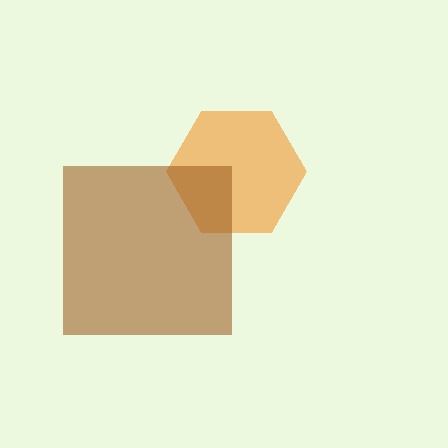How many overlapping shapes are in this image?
There are 2 overlapping shapes in the image.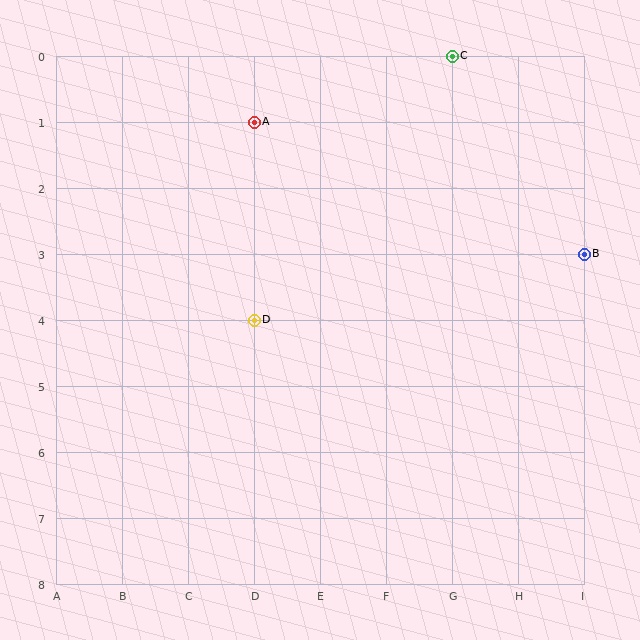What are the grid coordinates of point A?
Point A is at grid coordinates (D, 1).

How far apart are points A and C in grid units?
Points A and C are 3 columns and 1 row apart (about 3.2 grid units diagonally).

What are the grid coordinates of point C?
Point C is at grid coordinates (G, 0).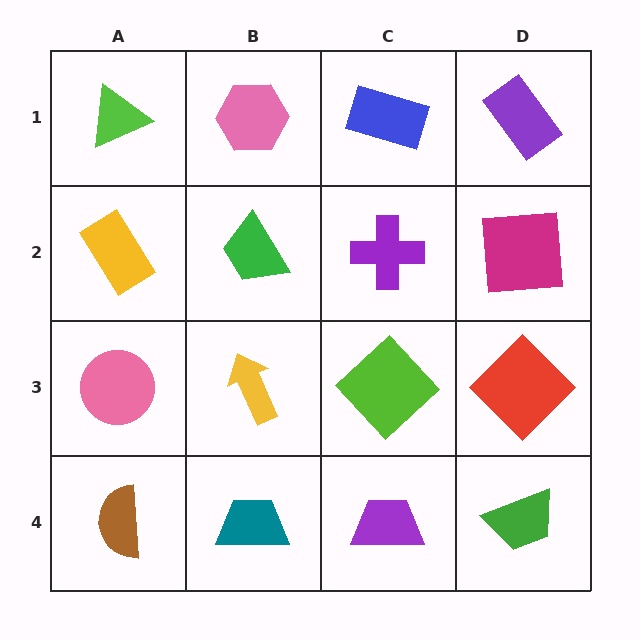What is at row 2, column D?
A magenta square.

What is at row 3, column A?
A pink circle.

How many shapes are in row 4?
4 shapes.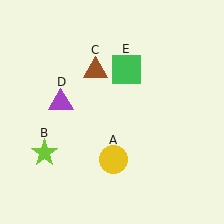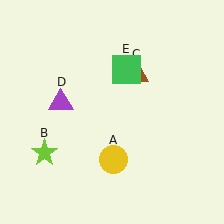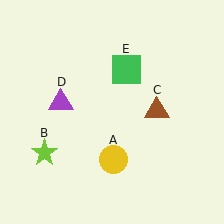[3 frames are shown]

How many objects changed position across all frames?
1 object changed position: brown triangle (object C).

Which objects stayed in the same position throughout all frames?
Yellow circle (object A) and lime star (object B) and purple triangle (object D) and green square (object E) remained stationary.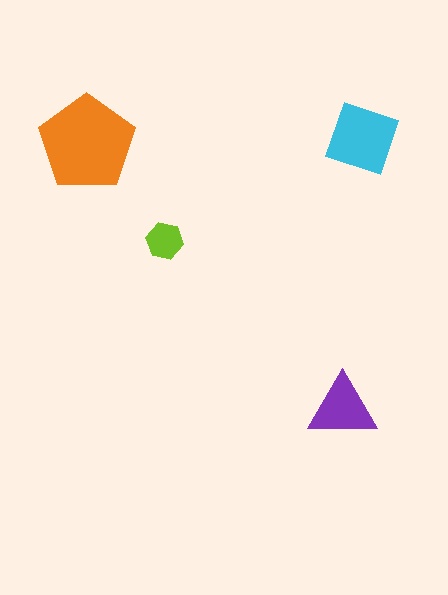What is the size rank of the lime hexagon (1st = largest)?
4th.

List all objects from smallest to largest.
The lime hexagon, the purple triangle, the cyan square, the orange pentagon.